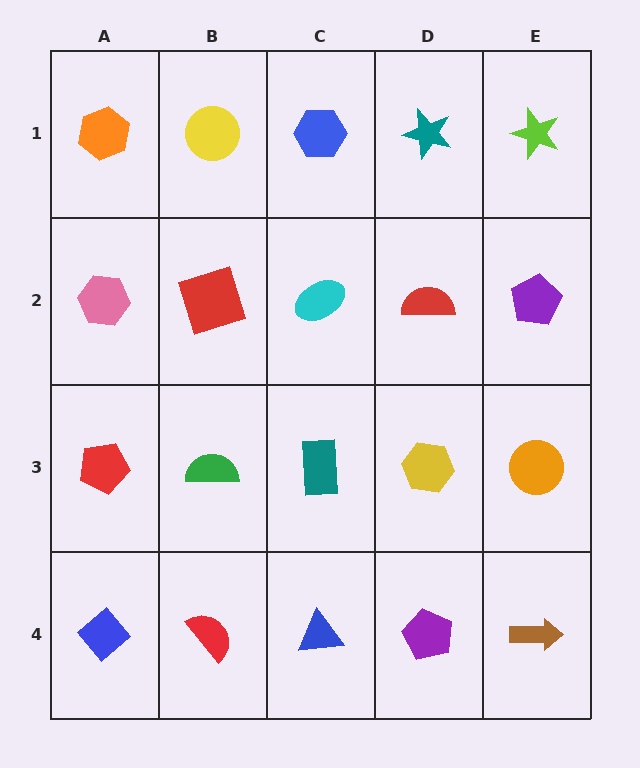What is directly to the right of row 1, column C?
A teal star.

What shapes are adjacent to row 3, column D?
A red semicircle (row 2, column D), a purple pentagon (row 4, column D), a teal rectangle (row 3, column C), an orange circle (row 3, column E).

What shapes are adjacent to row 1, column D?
A red semicircle (row 2, column D), a blue hexagon (row 1, column C), a lime star (row 1, column E).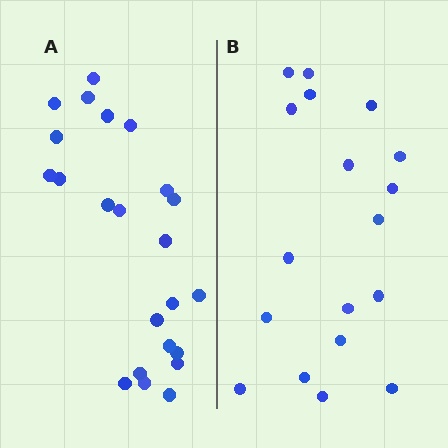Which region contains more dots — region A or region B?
Region A (the left region) has more dots.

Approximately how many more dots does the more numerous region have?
Region A has about 5 more dots than region B.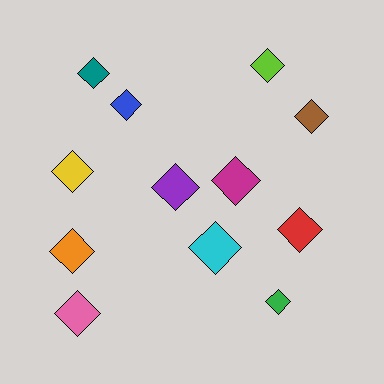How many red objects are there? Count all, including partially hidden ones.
There is 1 red object.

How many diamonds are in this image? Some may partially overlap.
There are 12 diamonds.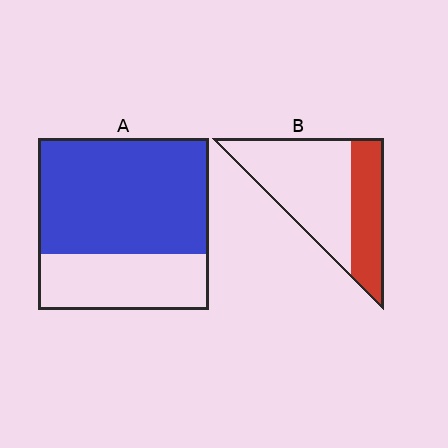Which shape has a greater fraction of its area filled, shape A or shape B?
Shape A.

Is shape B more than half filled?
No.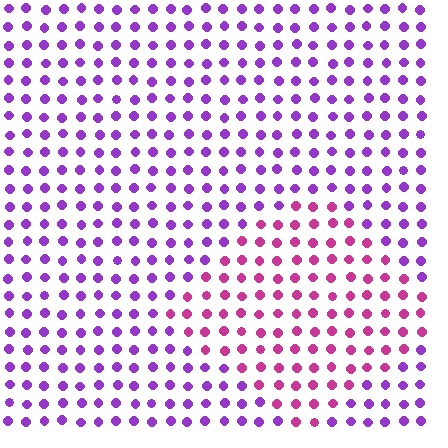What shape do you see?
I see a diamond.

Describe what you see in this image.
The image is filled with small purple elements in a uniform arrangement. A diamond-shaped region is visible where the elements are tinted to a slightly different hue, forming a subtle color boundary.